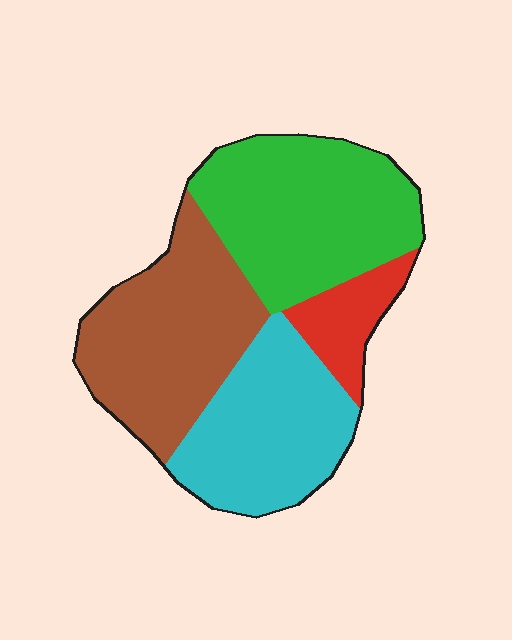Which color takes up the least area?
Red, at roughly 10%.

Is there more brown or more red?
Brown.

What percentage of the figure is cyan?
Cyan covers around 25% of the figure.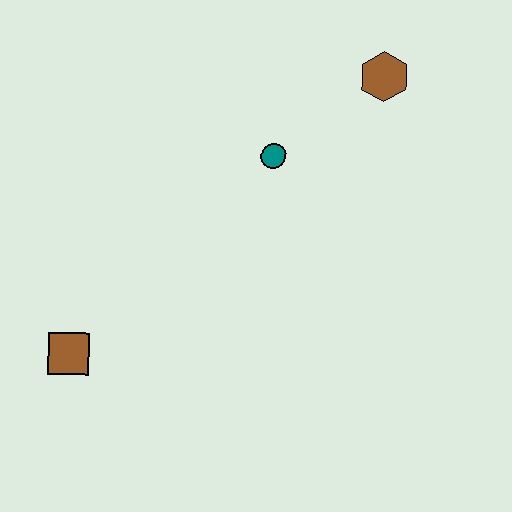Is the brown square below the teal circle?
Yes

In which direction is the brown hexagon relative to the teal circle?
The brown hexagon is to the right of the teal circle.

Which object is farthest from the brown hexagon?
The brown square is farthest from the brown hexagon.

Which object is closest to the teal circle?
The brown hexagon is closest to the teal circle.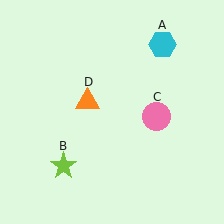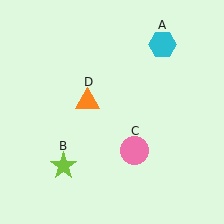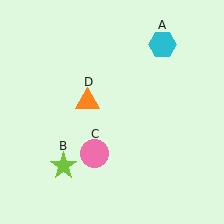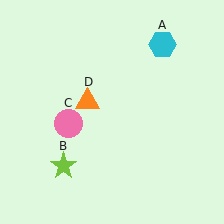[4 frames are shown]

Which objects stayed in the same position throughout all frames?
Cyan hexagon (object A) and lime star (object B) and orange triangle (object D) remained stationary.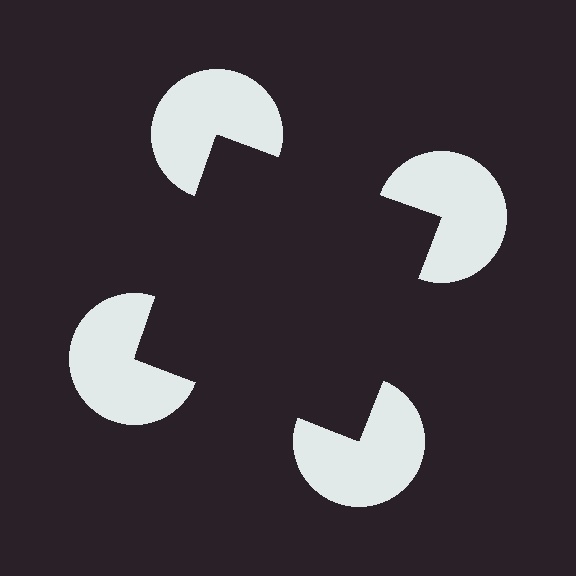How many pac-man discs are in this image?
There are 4 — one at each vertex of the illusory square.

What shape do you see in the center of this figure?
An illusory square — its edges are inferred from the aligned wedge cuts in the pac-man discs, not physically drawn.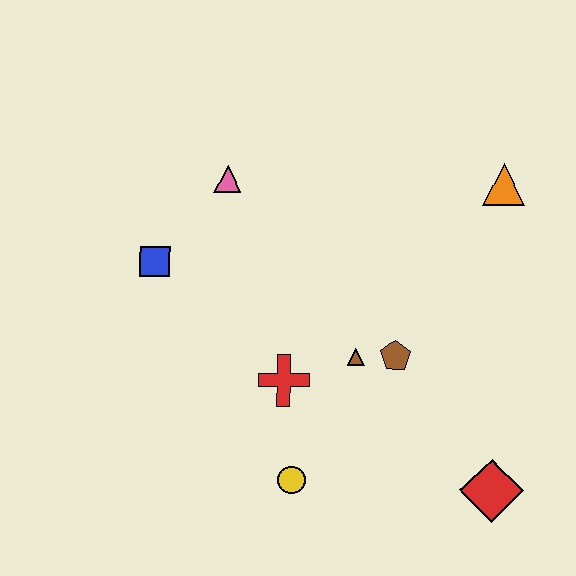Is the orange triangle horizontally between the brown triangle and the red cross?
No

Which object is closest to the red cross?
The brown triangle is closest to the red cross.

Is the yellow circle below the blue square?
Yes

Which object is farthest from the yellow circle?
The orange triangle is farthest from the yellow circle.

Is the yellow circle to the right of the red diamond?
No